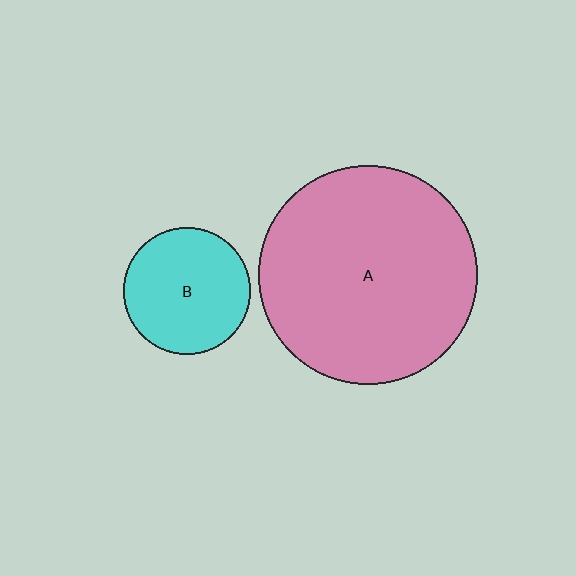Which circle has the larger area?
Circle A (pink).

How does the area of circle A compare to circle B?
Approximately 3.0 times.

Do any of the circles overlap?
No, none of the circles overlap.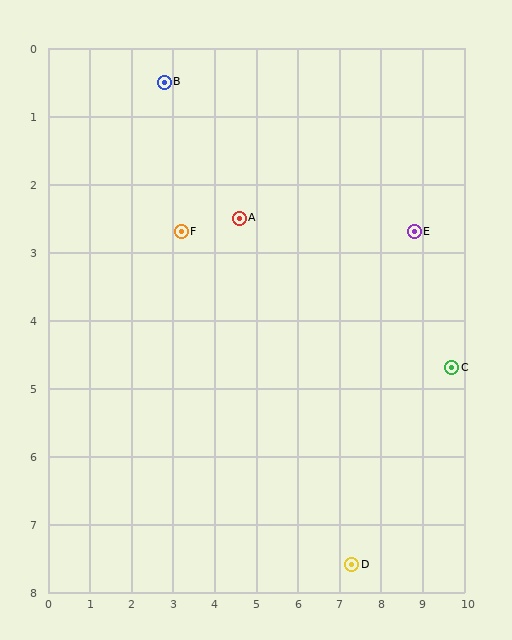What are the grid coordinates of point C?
Point C is at approximately (9.7, 4.7).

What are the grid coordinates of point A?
Point A is at approximately (4.6, 2.5).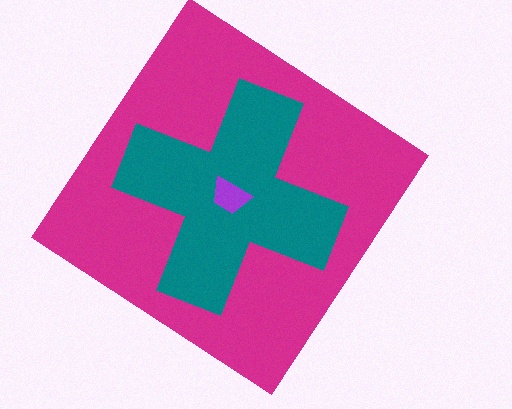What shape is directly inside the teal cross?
The purple trapezoid.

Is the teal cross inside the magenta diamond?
Yes.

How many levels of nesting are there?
3.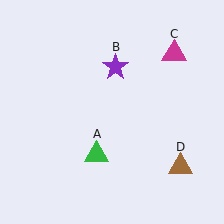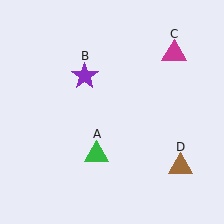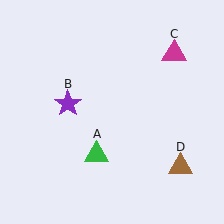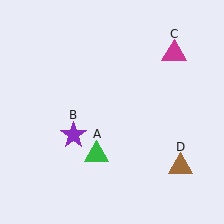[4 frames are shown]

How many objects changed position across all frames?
1 object changed position: purple star (object B).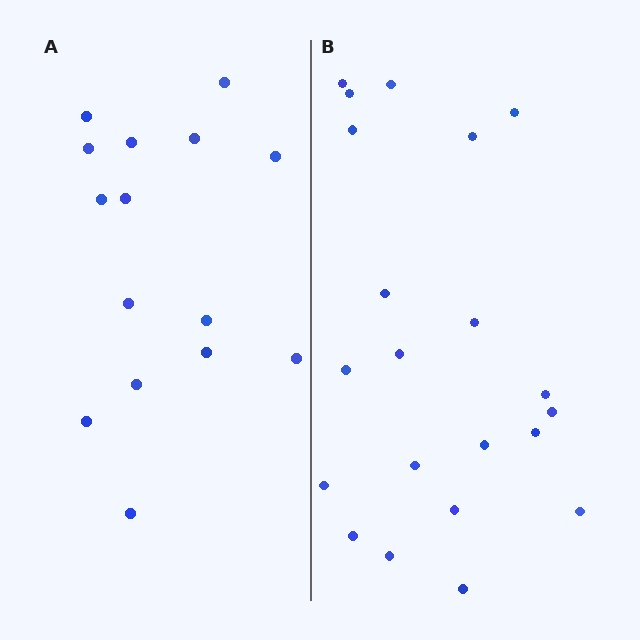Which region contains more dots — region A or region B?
Region B (the right region) has more dots.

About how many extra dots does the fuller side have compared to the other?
Region B has about 6 more dots than region A.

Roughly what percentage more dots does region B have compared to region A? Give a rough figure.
About 40% more.